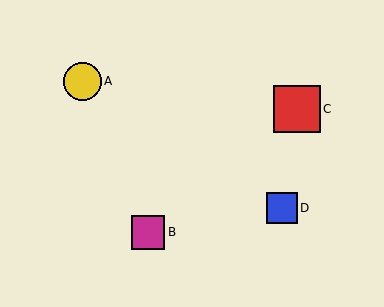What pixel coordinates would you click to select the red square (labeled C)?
Click at (297, 109) to select the red square C.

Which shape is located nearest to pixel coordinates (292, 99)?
The red square (labeled C) at (297, 109) is nearest to that location.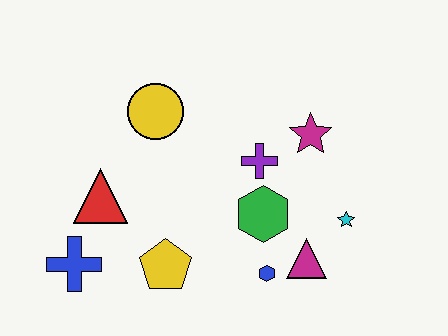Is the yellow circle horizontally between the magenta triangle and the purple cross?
No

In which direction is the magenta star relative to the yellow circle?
The magenta star is to the right of the yellow circle.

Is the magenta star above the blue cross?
Yes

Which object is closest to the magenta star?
The purple cross is closest to the magenta star.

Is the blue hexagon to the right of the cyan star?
No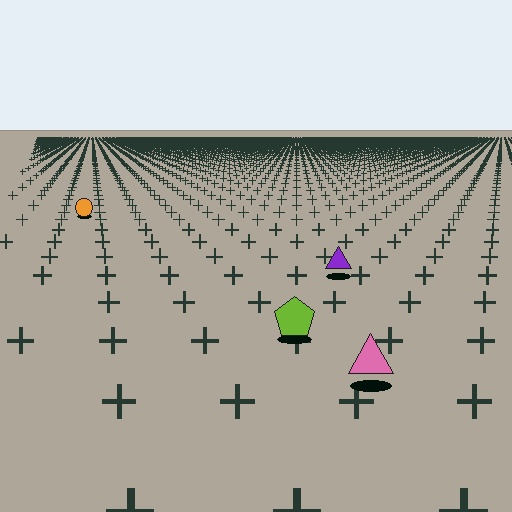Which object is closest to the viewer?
The pink triangle is closest. The texture marks near it are larger and more spread out.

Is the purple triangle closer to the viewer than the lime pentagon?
No. The lime pentagon is closer — you can tell from the texture gradient: the ground texture is coarser near it.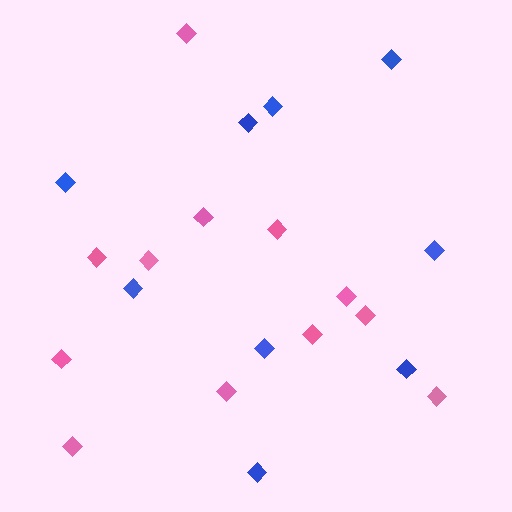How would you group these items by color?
There are 2 groups: one group of pink diamonds (12) and one group of blue diamonds (9).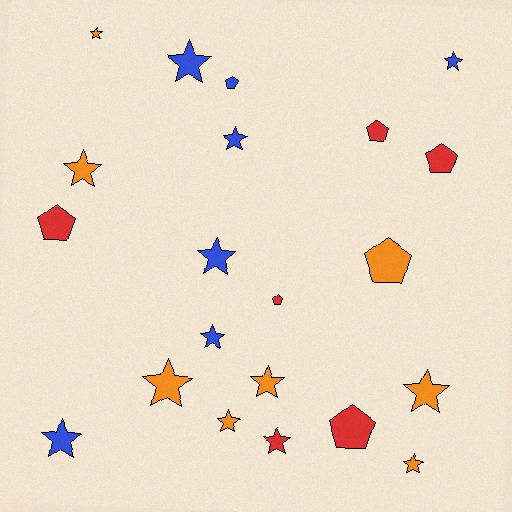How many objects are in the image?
There are 21 objects.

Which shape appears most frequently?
Star, with 14 objects.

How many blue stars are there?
There are 6 blue stars.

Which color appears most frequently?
Orange, with 8 objects.